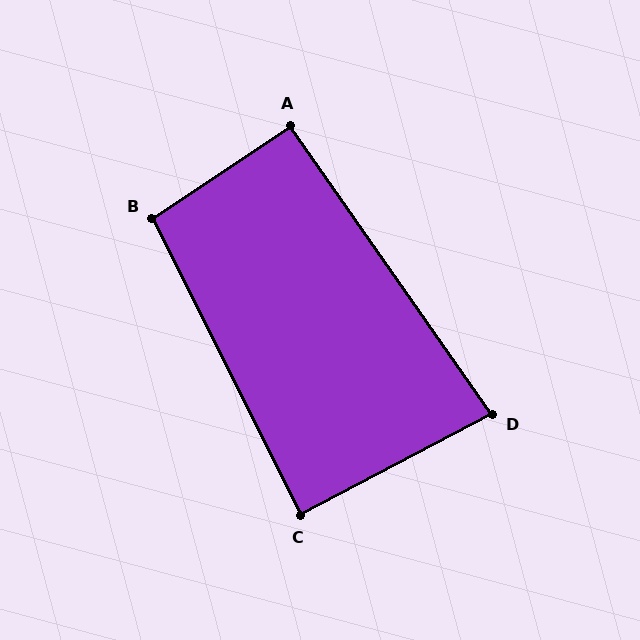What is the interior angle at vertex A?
Approximately 91 degrees (approximately right).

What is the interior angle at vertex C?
Approximately 89 degrees (approximately right).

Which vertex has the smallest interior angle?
D, at approximately 83 degrees.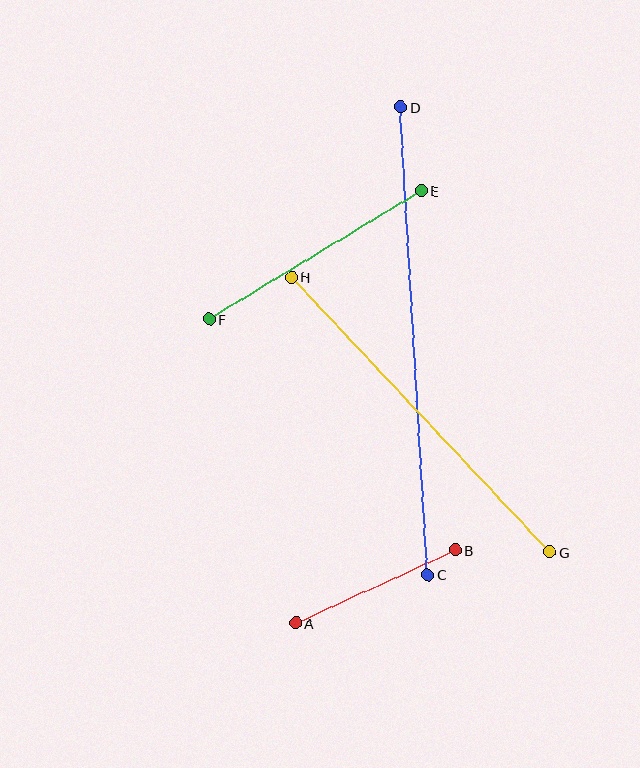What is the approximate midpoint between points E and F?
The midpoint is at approximately (315, 255) pixels.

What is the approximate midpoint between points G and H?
The midpoint is at approximately (421, 415) pixels.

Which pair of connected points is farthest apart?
Points C and D are farthest apart.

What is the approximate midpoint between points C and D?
The midpoint is at approximately (414, 341) pixels.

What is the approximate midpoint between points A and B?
The midpoint is at approximately (375, 587) pixels.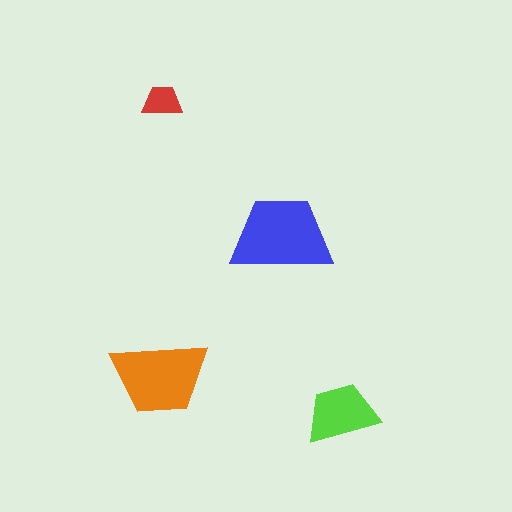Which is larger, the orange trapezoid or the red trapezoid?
The orange one.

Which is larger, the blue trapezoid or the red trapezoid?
The blue one.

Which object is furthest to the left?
The orange trapezoid is leftmost.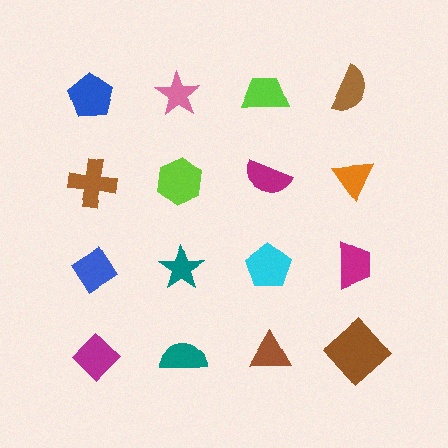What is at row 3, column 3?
A cyan pentagon.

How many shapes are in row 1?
4 shapes.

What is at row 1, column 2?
A pink star.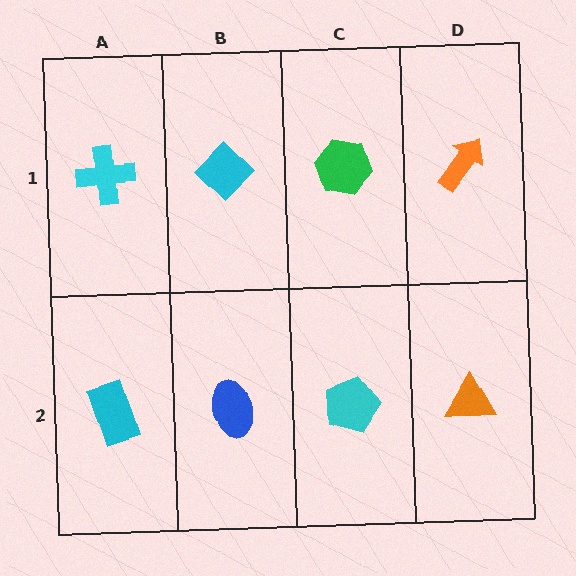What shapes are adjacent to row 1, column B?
A blue ellipse (row 2, column B), a cyan cross (row 1, column A), a green hexagon (row 1, column C).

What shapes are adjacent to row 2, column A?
A cyan cross (row 1, column A), a blue ellipse (row 2, column B).